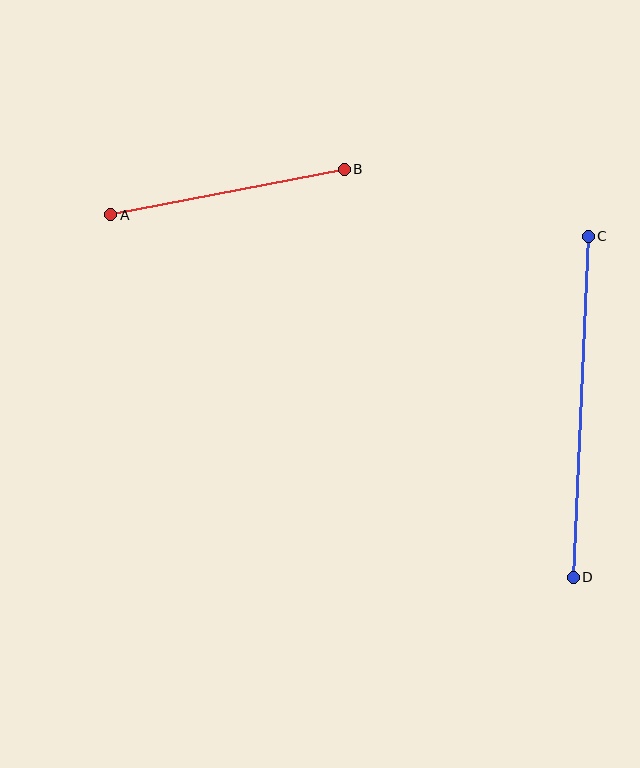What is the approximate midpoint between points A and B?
The midpoint is at approximately (227, 192) pixels.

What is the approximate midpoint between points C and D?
The midpoint is at approximately (581, 407) pixels.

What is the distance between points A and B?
The distance is approximately 238 pixels.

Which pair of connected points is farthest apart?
Points C and D are farthest apart.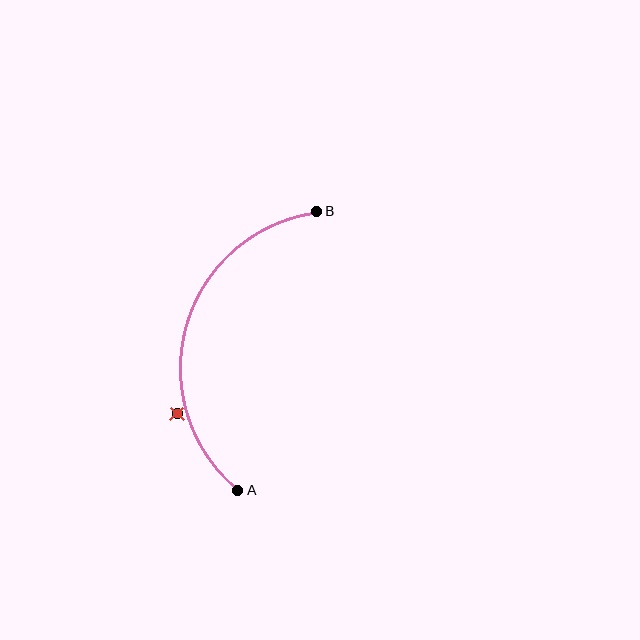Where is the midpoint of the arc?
The arc midpoint is the point on the curve farthest from the straight line joining A and B. It sits to the left of that line.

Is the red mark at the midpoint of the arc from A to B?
No — the red mark does not lie on the arc at all. It sits slightly outside the curve.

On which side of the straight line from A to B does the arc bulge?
The arc bulges to the left of the straight line connecting A and B.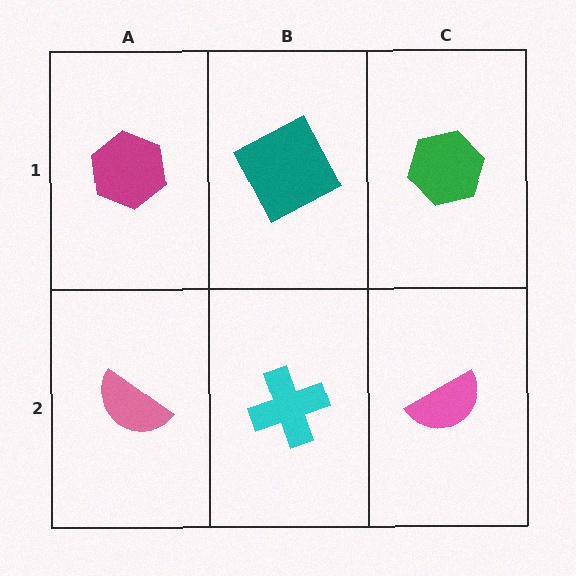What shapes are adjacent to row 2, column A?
A magenta hexagon (row 1, column A), a cyan cross (row 2, column B).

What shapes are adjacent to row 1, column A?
A pink semicircle (row 2, column A), a teal square (row 1, column B).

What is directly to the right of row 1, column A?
A teal square.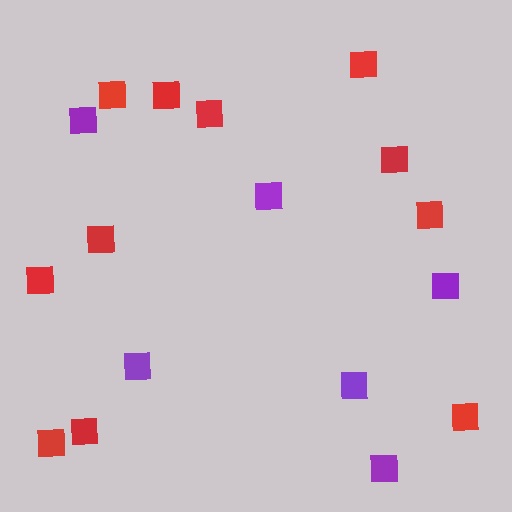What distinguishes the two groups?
There are 2 groups: one group of red squares (11) and one group of purple squares (6).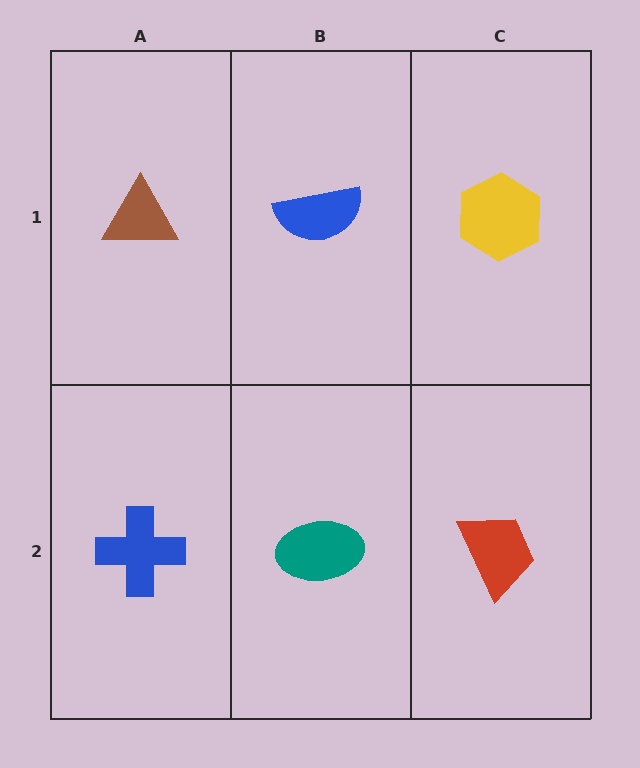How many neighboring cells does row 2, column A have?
2.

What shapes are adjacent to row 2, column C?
A yellow hexagon (row 1, column C), a teal ellipse (row 2, column B).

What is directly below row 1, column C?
A red trapezoid.